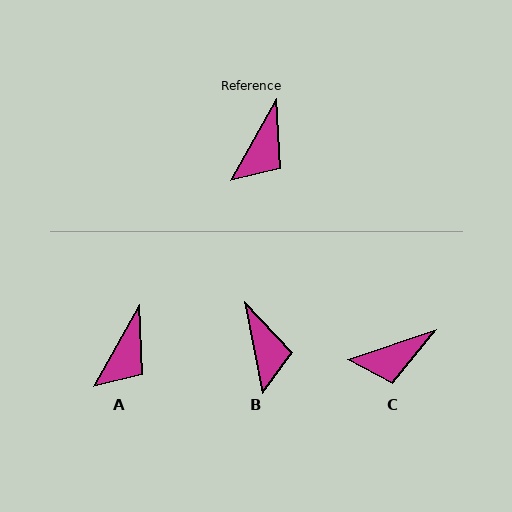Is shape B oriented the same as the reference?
No, it is off by about 40 degrees.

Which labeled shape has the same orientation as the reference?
A.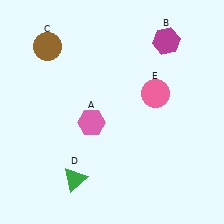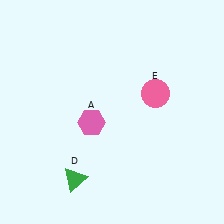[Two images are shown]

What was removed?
The brown circle (C), the magenta hexagon (B) were removed in Image 2.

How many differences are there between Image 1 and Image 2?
There are 2 differences between the two images.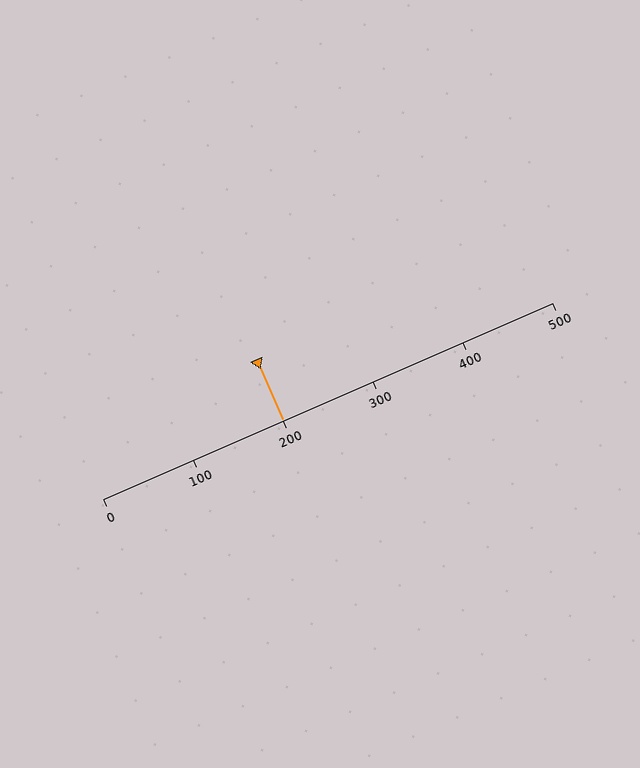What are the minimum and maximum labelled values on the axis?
The axis runs from 0 to 500.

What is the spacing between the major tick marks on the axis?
The major ticks are spaced 100 apart.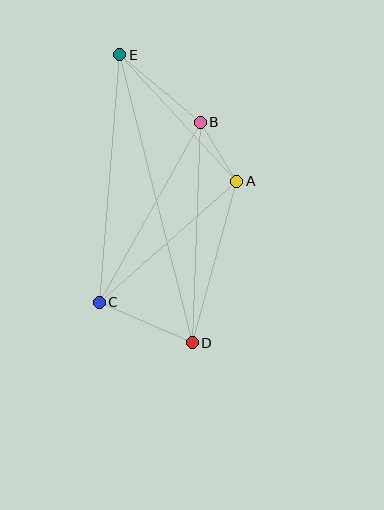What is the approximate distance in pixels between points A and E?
The distance between A and E is approximately 172 pixels.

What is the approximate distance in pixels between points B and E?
The distance between B and E is approximately 105 pixels.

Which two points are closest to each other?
Points A and B are closest to each other.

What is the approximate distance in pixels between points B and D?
The distance between B and D is approximately 221 pixels.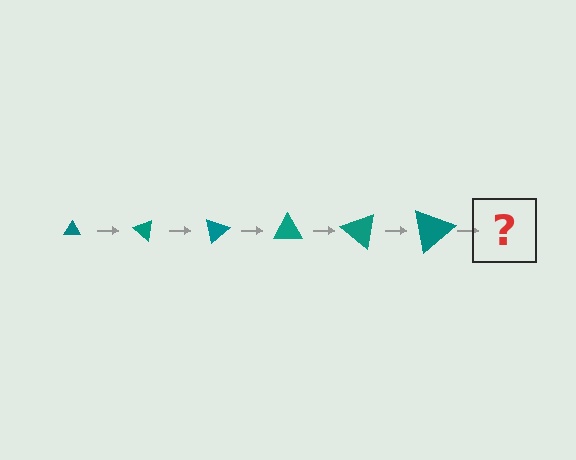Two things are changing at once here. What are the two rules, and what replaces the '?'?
The two rules are that the triangle grows larger each step and it rotates 40 degrees each step. The '?' should be a triangle, larger than the previous one and rotated 240 degrees from the start.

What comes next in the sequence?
The next element should be a triangle, larger than the previous one and rotated 240 degrees from the start.